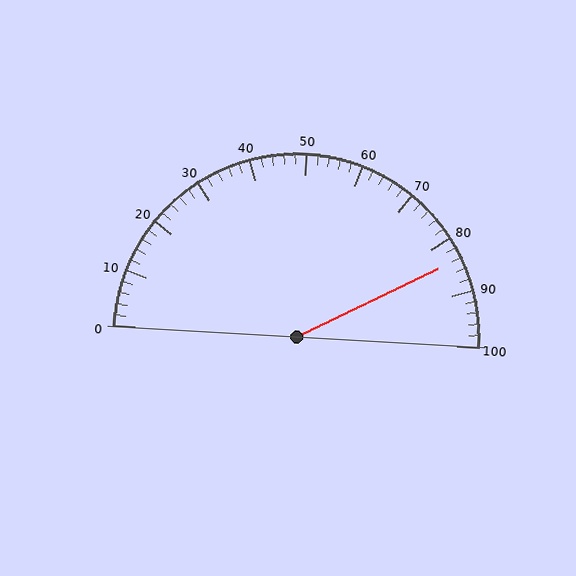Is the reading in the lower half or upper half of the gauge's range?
The reading is in the upper half of the range (0 to 100).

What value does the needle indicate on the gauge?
The needle indicates approximately 84.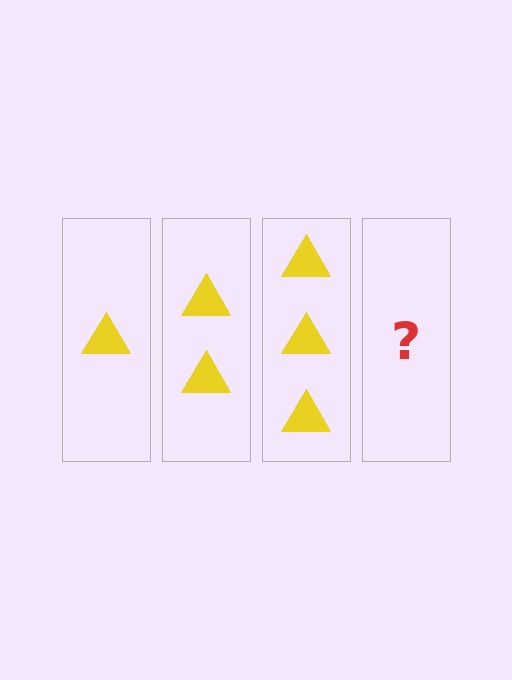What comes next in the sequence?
The next element should be 4 triangles.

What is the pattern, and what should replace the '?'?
The pattern is that each step adds one more triangle. The '?' should be 4 triangles.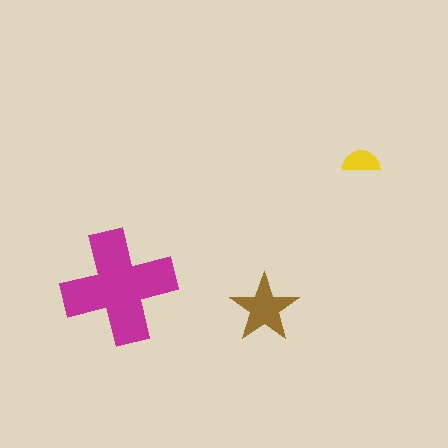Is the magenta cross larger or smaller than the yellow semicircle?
Larger.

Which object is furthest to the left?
The magenta cross is leftmost.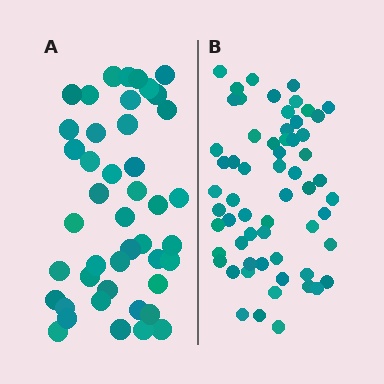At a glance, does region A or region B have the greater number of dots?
Region B (the right region) has more dots.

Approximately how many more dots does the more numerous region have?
Region B has approximately 15 more dots than region A.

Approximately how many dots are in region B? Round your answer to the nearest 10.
About 60 dots.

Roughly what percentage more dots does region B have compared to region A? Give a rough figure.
About 35% more.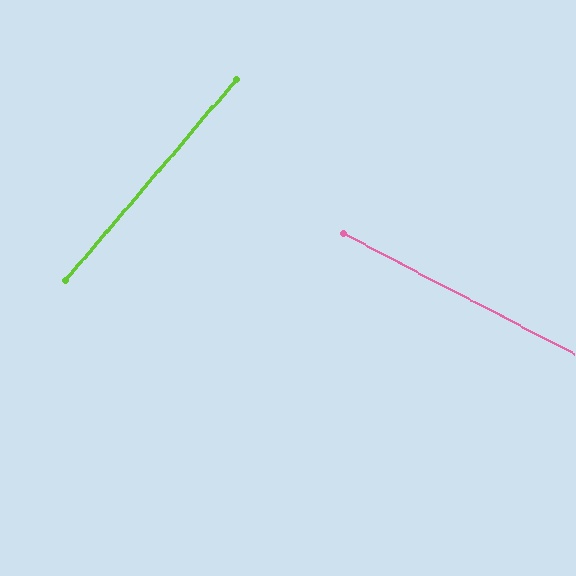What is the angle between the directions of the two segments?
Approximately 77 degrees.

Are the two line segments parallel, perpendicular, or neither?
Neither parallel nor perpendicular — they differ by about 77°.